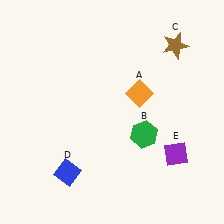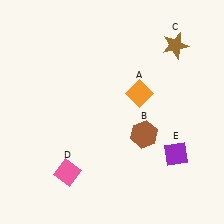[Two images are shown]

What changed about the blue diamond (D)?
In Image 1, D is blue. In Image 2, it changed to pink.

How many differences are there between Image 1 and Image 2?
There are 2 differences between the two images.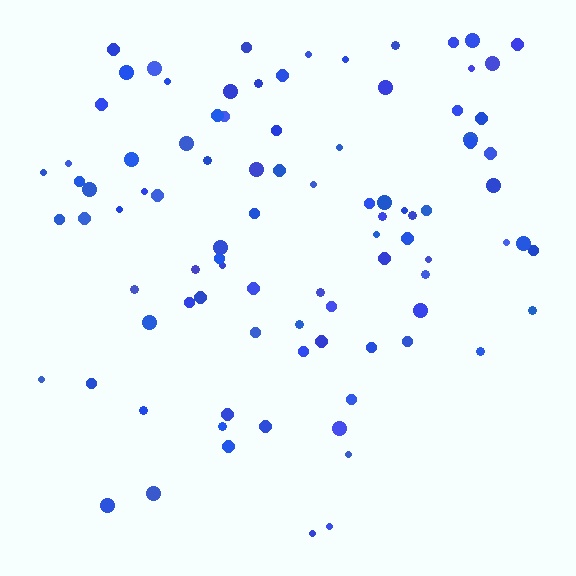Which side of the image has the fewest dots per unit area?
The bottom.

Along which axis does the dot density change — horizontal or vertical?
Vertical.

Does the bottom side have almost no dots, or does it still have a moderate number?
Still a moderate number, just noticeably fewer than the top.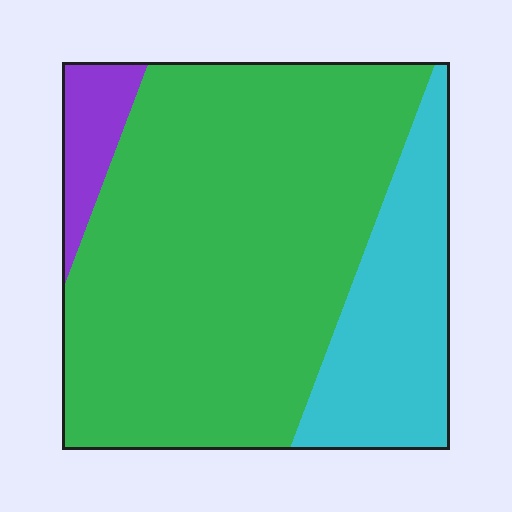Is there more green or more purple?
Green.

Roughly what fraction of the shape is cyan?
Cyan takes up about one quarter (1/4) of the shape.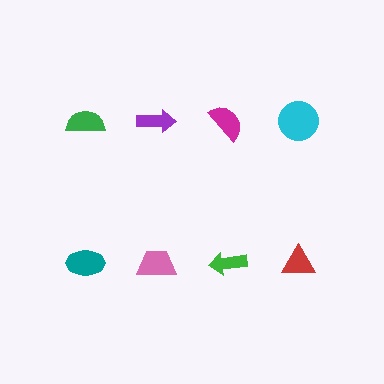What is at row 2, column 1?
A teal ellipse.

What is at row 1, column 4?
A cyan circle.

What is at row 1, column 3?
A magenta semicircle.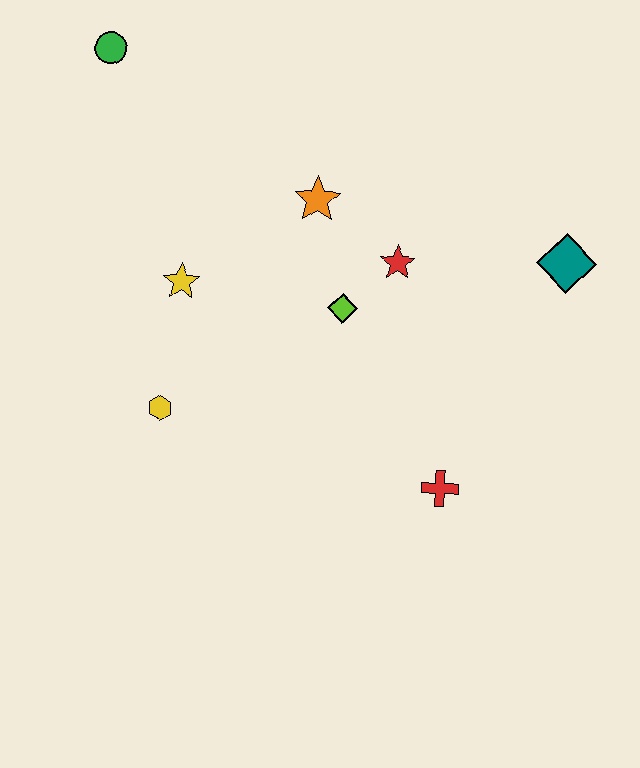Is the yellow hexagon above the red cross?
Yes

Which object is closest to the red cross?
The lime diamond is closest to the red cross.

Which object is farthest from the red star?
The green circle is farthest from the red star.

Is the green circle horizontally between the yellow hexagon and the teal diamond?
No